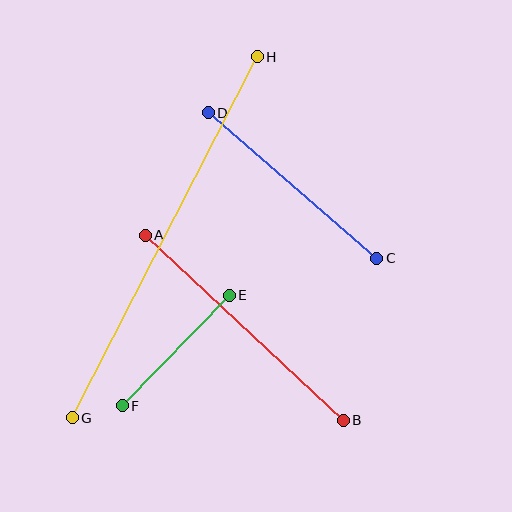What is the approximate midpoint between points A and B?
The midpoint is at approximately (244, 328) pixels.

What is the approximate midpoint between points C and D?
The midpoint is at approximately (292, 186) pixels.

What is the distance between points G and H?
The distance is approximately 406 pixels.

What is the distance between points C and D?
The distance is approximately 222 pixels.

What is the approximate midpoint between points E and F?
The midpoint is at approximately (176, 351) pixels.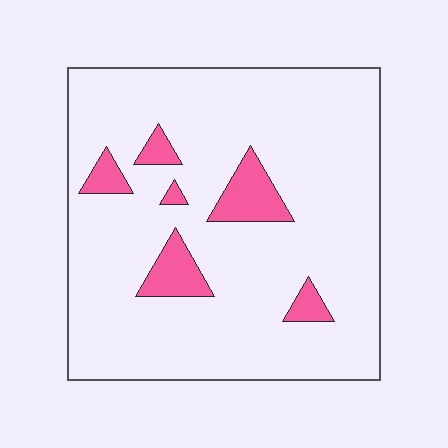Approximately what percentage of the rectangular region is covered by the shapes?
Approximately 10%.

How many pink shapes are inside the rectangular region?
6.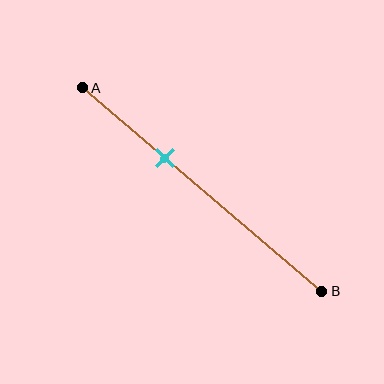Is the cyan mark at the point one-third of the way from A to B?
Yes, the mark is approximately at the one-third point.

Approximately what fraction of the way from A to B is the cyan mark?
The cyan mark is approximately 35% of the way from A to B.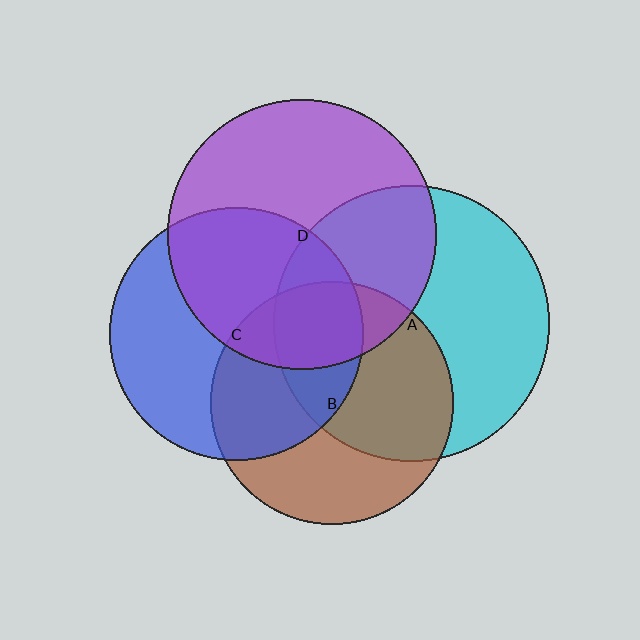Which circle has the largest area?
Circle A (cyan).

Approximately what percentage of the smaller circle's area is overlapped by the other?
Approximately 25%.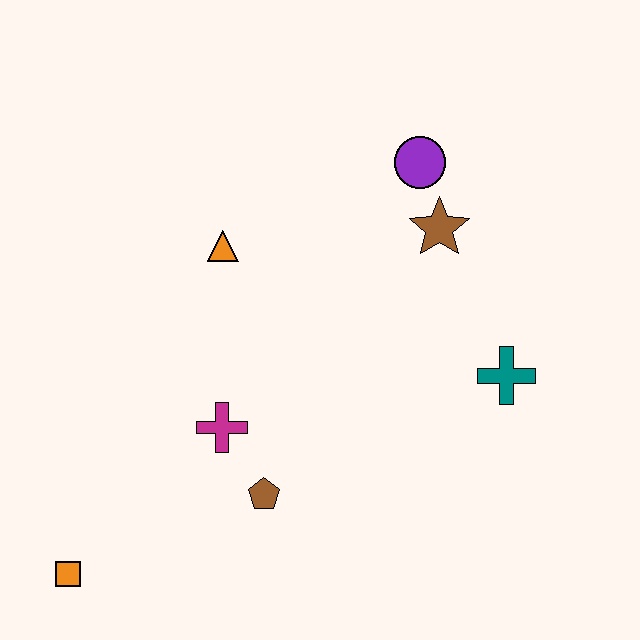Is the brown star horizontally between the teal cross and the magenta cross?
Yes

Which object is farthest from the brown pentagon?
The purple circle is farthest from the brown pentagon.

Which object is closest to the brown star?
The purple circle is closest to the brown star.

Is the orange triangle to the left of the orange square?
No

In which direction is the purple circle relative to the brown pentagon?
The purple circle is above the brown pentagon.